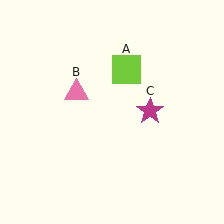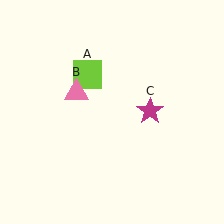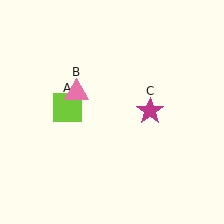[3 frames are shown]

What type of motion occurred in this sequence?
The lime square (object A) rotated counterclockwise around the center of the scene.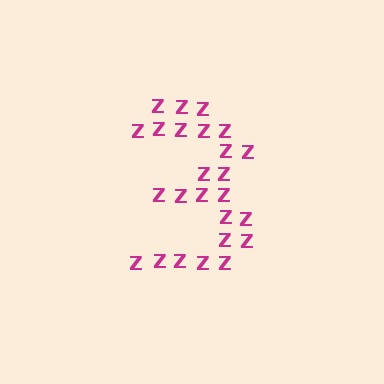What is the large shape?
The large shape is the digit 3.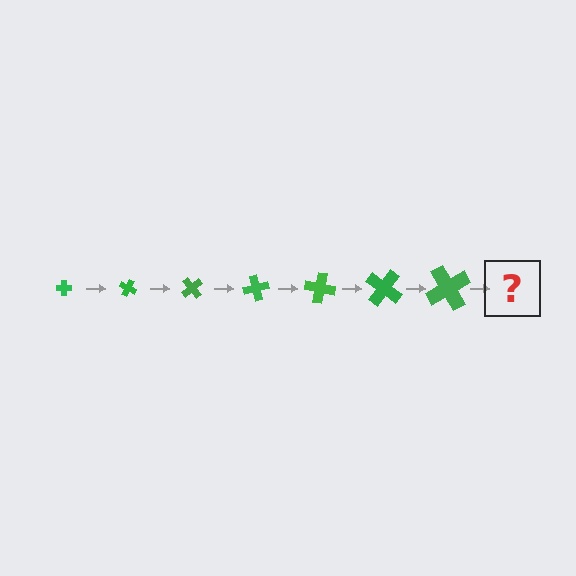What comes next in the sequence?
The next element should be a cross, larger than the previous one and rotated 175 degrees from the start.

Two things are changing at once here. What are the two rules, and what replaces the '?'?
The two rules are that the cross grows larger each step and it rotates 25 degrees each step. The '?' should be a cross, larger than the previous one and rotated 175 degrees from the start.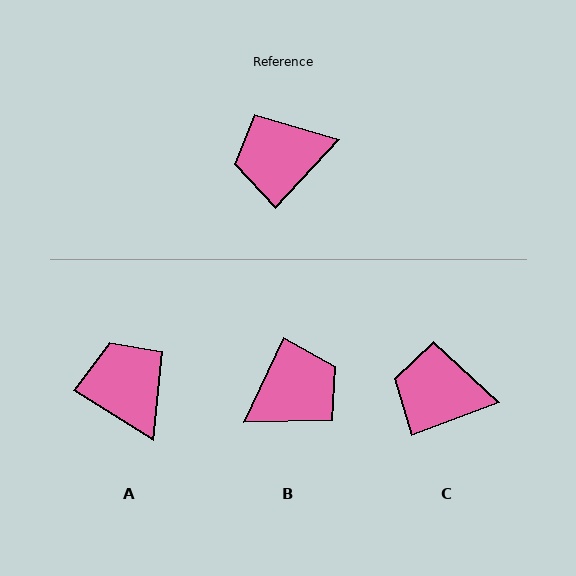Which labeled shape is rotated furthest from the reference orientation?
B, about 162 degrees away.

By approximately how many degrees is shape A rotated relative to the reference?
Approximately 79 degrees clockwise.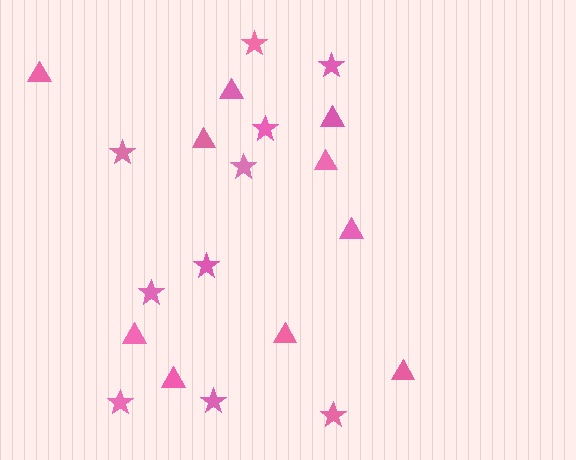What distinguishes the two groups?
There are 2 groups: one group of stars (10) and one group of triangles (10).